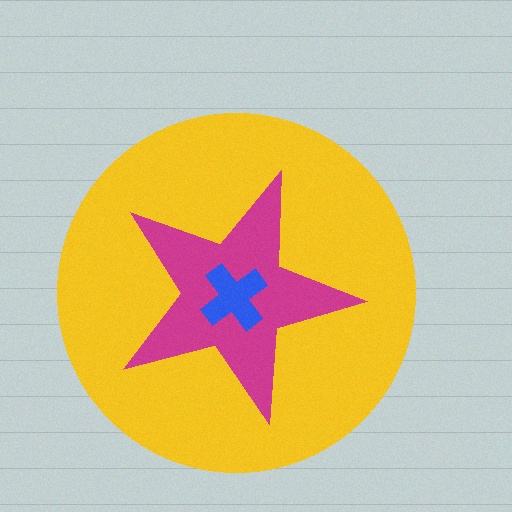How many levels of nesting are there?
3.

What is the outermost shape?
The yellow circle.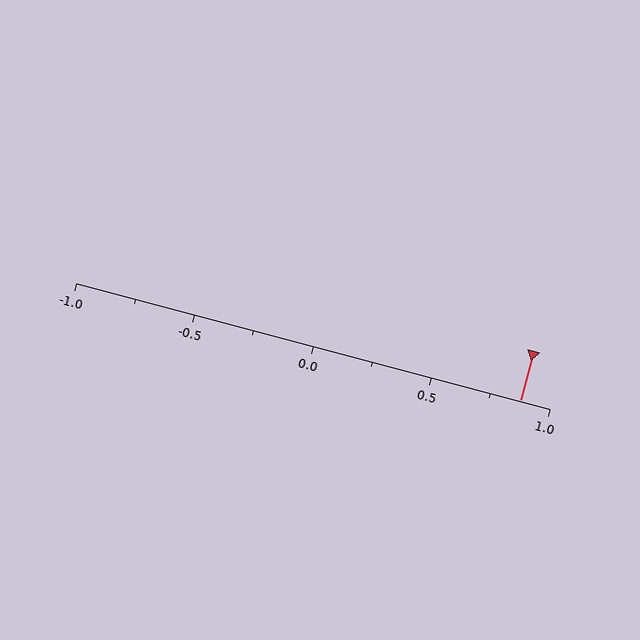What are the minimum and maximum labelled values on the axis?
The axis runs from -1.0 to 1.0.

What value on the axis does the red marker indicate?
The marker indicates approximately 0.88.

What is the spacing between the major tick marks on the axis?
The major ticks are spaced 0.5 apart.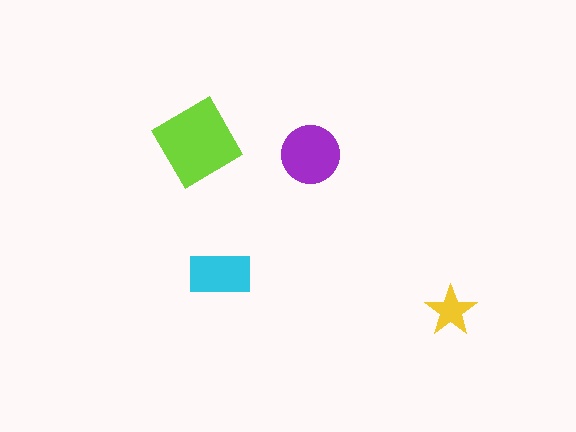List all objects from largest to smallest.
The lime diamond, the purple circle, the cyan rectangle, the yellow star.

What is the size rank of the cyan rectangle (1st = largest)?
3rd.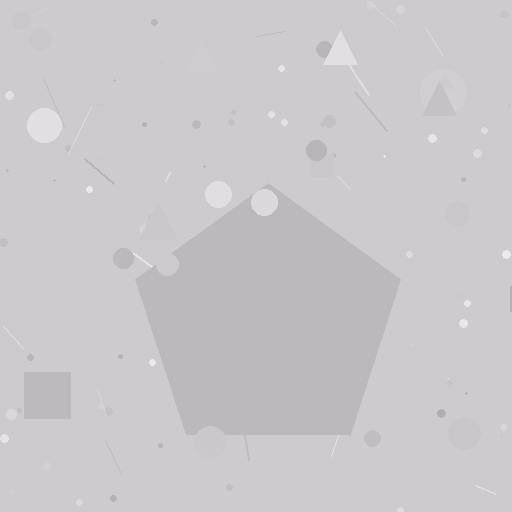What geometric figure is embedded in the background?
A pentagon is embedded in the background.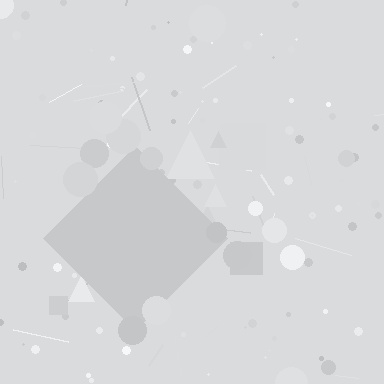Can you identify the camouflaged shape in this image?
The camouflaged shape is a diamond.